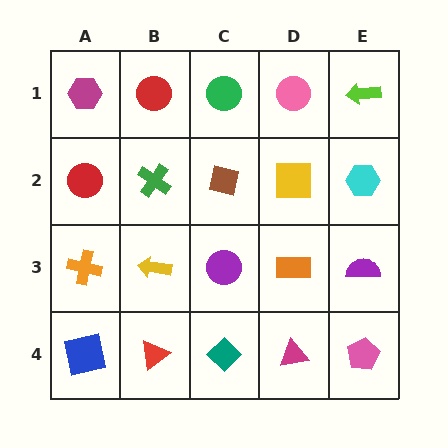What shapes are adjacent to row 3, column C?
A brown square (row 2, column C), a teal diamond (row 4, column C), a yellow arrow (row 3, column B), an orange rectangle (row 3, column D).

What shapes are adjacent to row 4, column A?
An orange cross (row 3, column A), a red triangle (row 4, column B).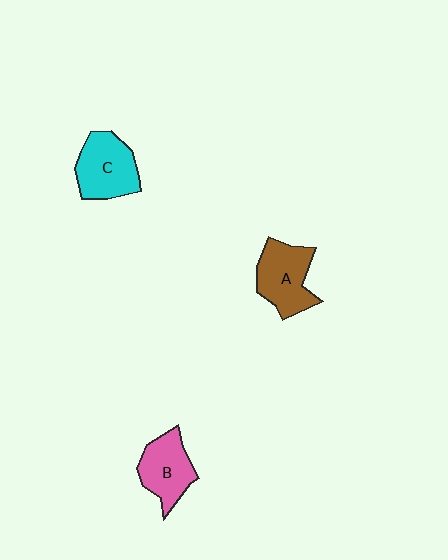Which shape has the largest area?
Shape C (cyan).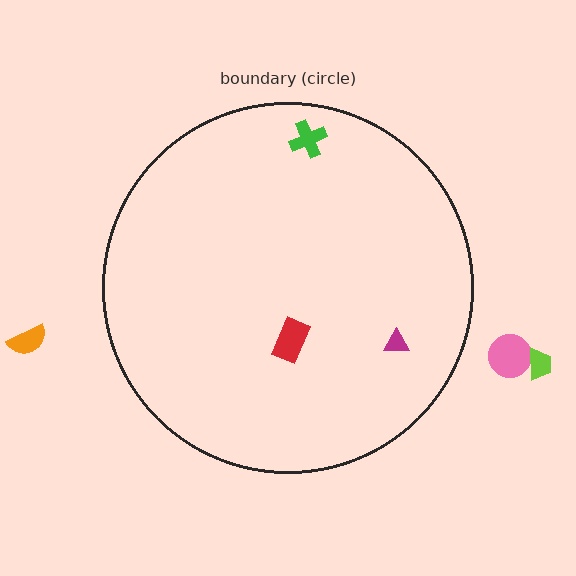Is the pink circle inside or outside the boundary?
Outside.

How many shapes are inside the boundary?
3 inside, 3 outside.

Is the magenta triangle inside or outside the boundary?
Inside.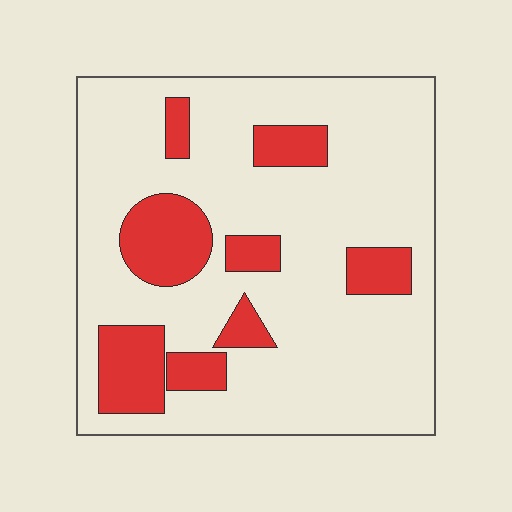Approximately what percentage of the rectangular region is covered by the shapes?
Approximately 20%.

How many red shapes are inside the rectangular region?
8.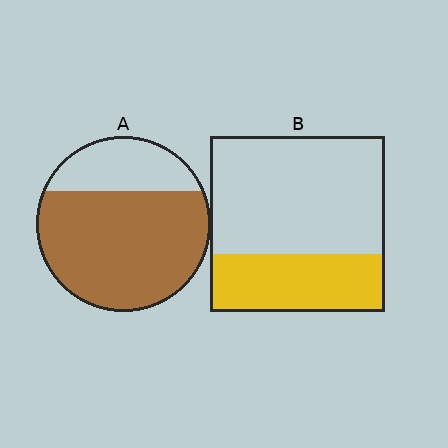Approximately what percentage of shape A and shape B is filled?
A is approximately 75% and B is approximately 35%.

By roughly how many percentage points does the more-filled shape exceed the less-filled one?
By roughly 40 percentage points (A over B).